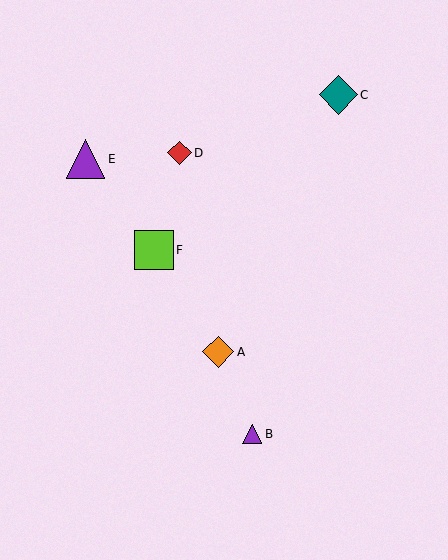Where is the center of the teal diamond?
The center of the teal diamond is at (338, 95).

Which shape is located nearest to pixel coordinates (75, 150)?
The purple triangle (labeled E) at (86, 159) is nearest to that location.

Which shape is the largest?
The lime square (labeled F) is the largest.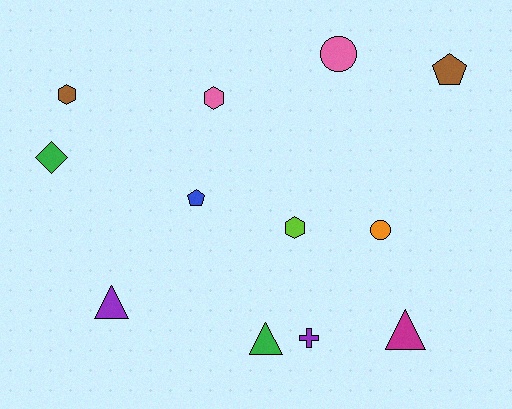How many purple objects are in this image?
There are 2 purple objects.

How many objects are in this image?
There are 12 objects.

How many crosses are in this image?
There is 1 cross.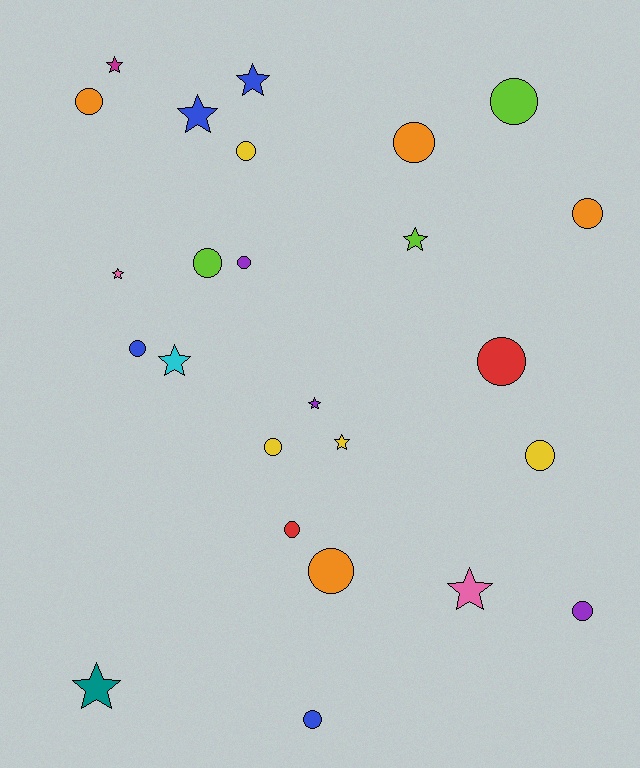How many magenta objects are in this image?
There is 1 magenta object.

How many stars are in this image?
There are 10 stars.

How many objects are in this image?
There are 25 objects.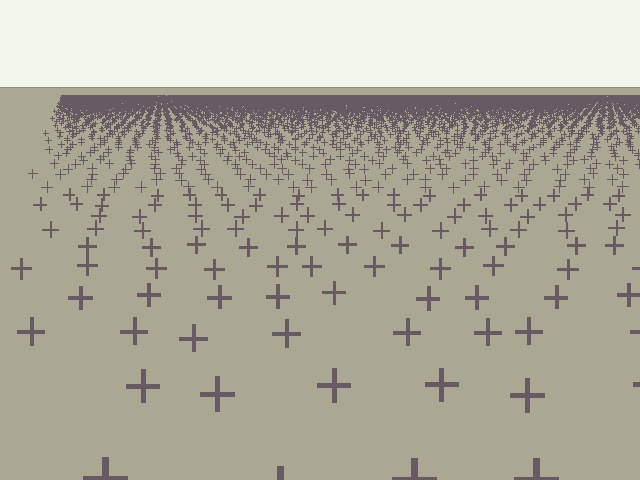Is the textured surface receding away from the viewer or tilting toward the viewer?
The surface is receding away from the viewer. Texture elements get smaller and denser toward the top.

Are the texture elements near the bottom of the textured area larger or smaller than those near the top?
Larger. Near the bottom, elements are closer to the viewer and appear at a bigger on-screen size.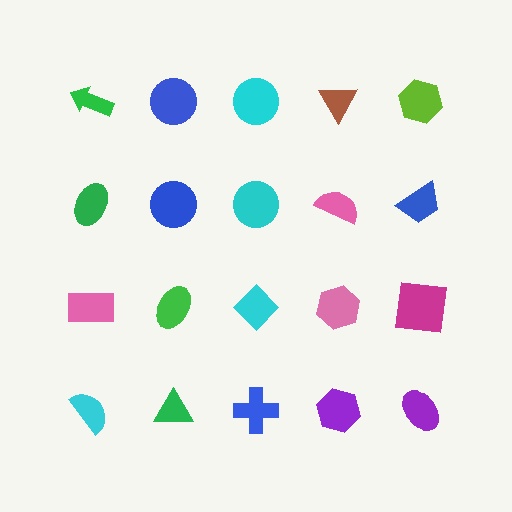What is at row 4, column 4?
A purple hexagon.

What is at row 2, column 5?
A blue trapezoid.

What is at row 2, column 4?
A pink semicircle.